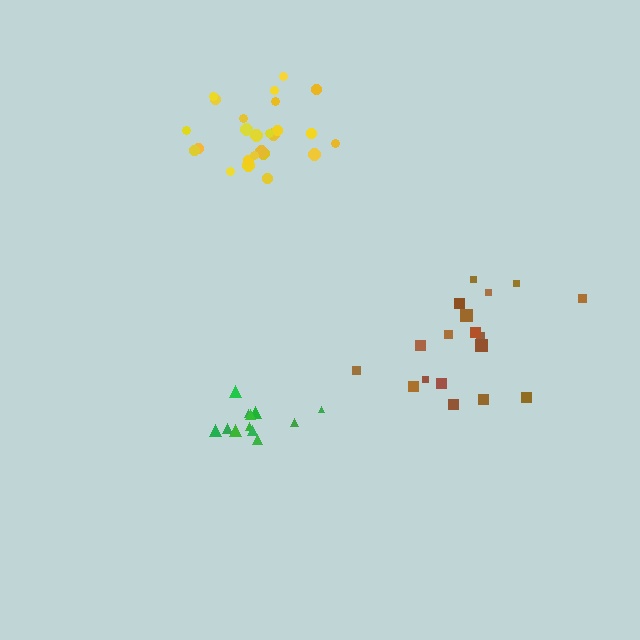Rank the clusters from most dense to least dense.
yellow, green, brown.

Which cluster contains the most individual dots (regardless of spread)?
Yellow (26).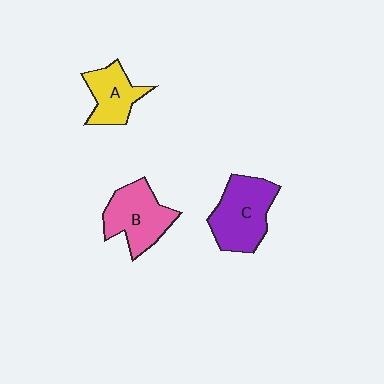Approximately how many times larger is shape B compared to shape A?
Approximately 1.3 times.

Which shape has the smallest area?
Shape A (yellow).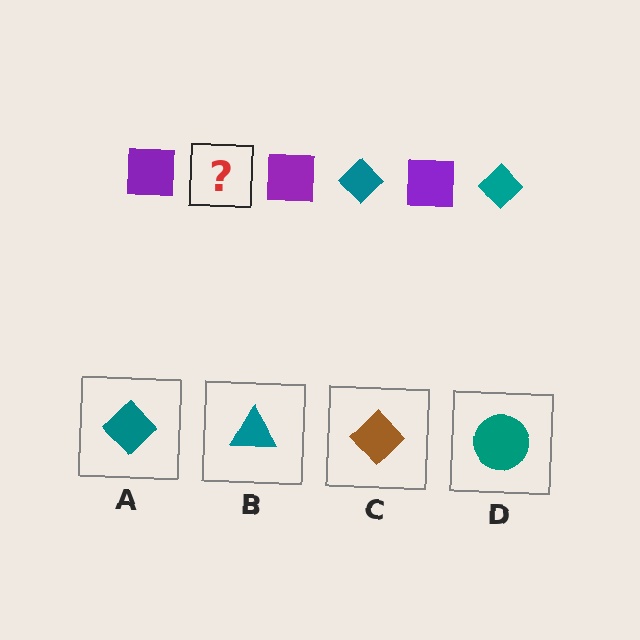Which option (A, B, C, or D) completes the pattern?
A.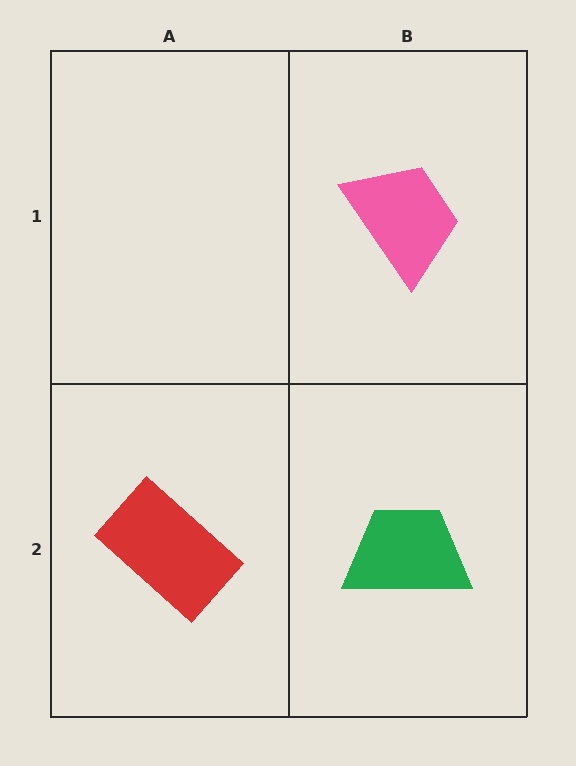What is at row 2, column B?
A green trapezoid.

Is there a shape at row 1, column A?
No, that cell is empty.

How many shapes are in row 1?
1 shape.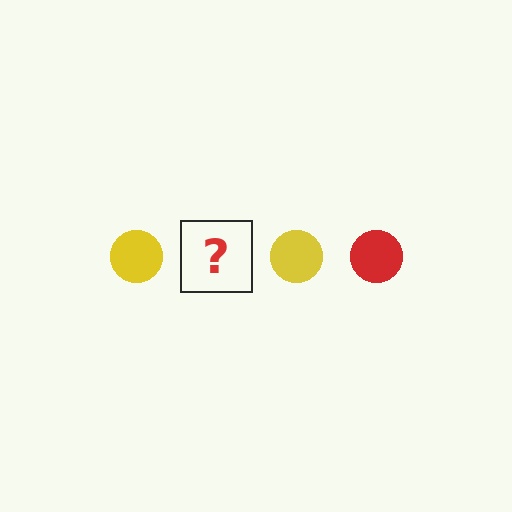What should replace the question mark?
The question mark should be replaced with a red circle.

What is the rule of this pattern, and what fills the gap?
The rule is that the pattern cycles through yellow, red circles. The gap should be filled with a red circle.